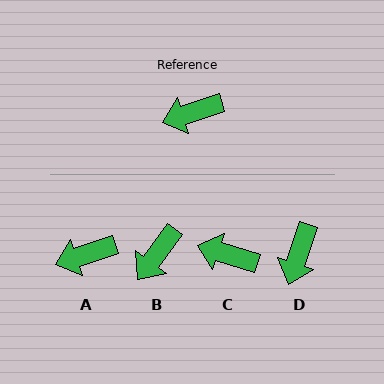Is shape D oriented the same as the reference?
No, it is off by about 53 degrees.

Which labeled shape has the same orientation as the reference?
A.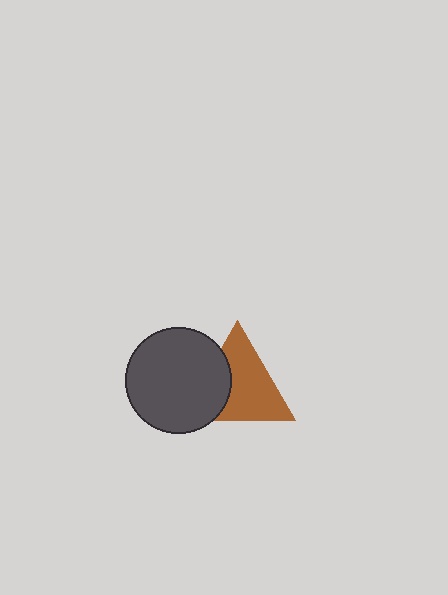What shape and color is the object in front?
The object in front is a dark gray circle.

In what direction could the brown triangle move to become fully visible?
The brown triangle could move right. That would shift it out from behind the dark gray circle entirely.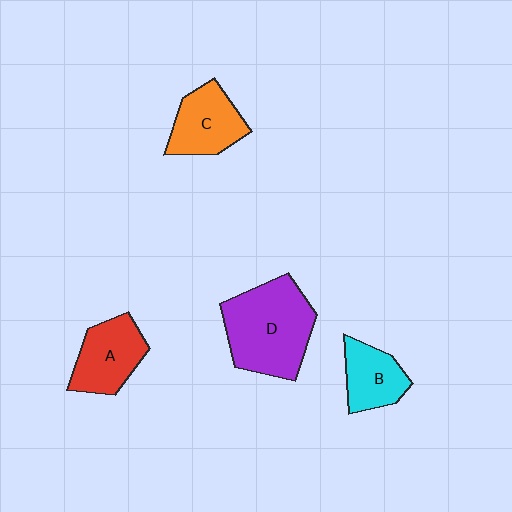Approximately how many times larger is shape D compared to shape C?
Approximately 1.7 times.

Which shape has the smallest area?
Shape B (cyan).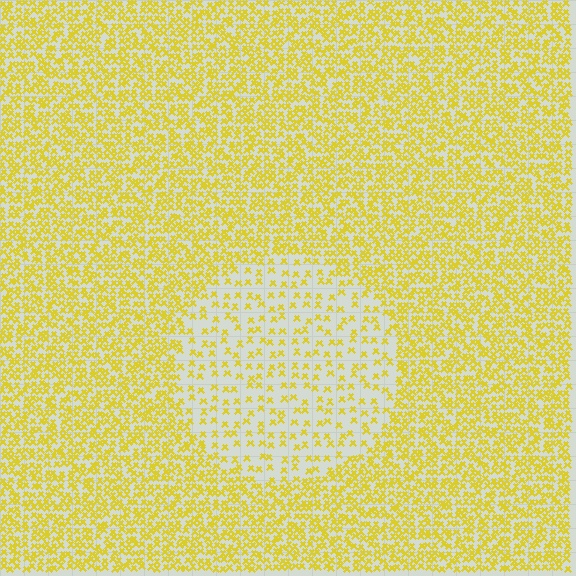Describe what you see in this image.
The image contains small yellow elements arranged at two different densities. A circle-shaped region is visible where the elements are less densely packed than the surrounding area.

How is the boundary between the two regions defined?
The boundary is defined by a change in element density (approximately 2.5x ratio). All elements are the same color, size, and shape.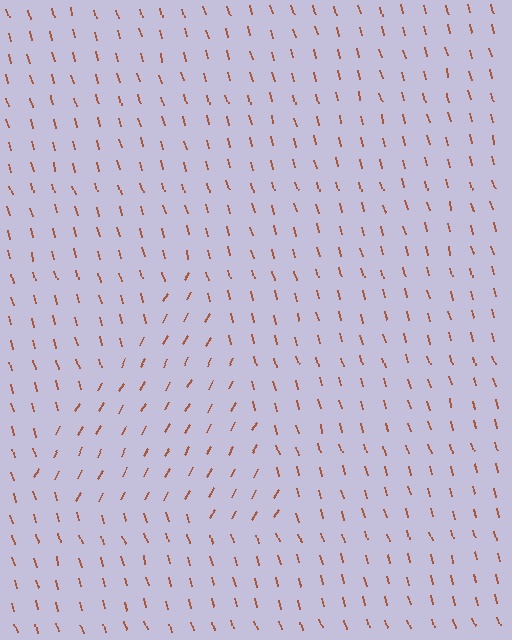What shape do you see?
I see a triangle.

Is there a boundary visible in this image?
Yes, there is a texture boundary formed by a change in line orientation.